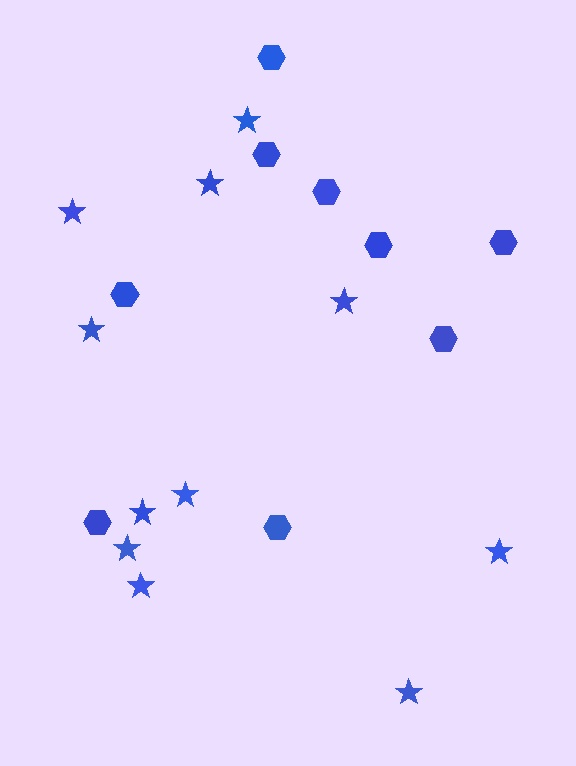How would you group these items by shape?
There are 2 groups: one group of hexagons (9) and one group of stars (11).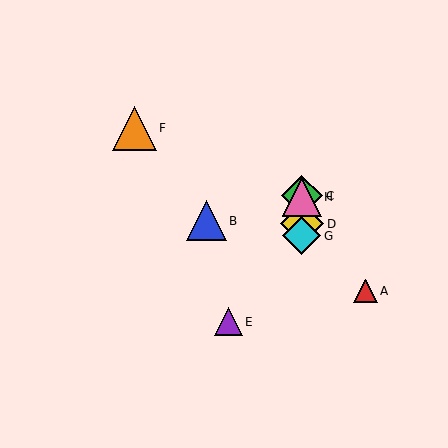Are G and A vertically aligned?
No, G is at x≈302 and A is at x≈365.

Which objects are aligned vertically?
Objects C, D, G, H are aligned vertically.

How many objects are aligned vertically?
4 objects (C, D, G, H) are aligned vertically.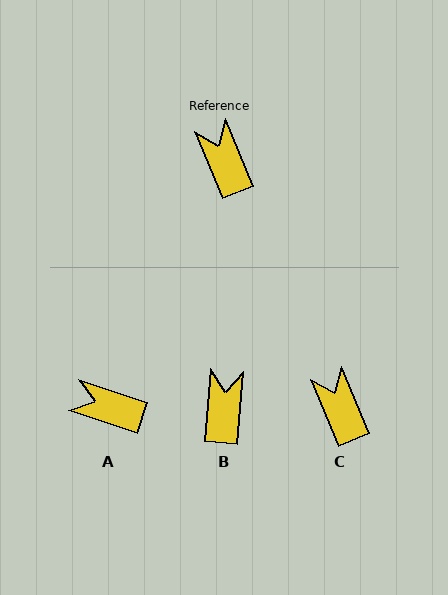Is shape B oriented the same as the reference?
No, it is off by about 27 degrees.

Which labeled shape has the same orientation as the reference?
C.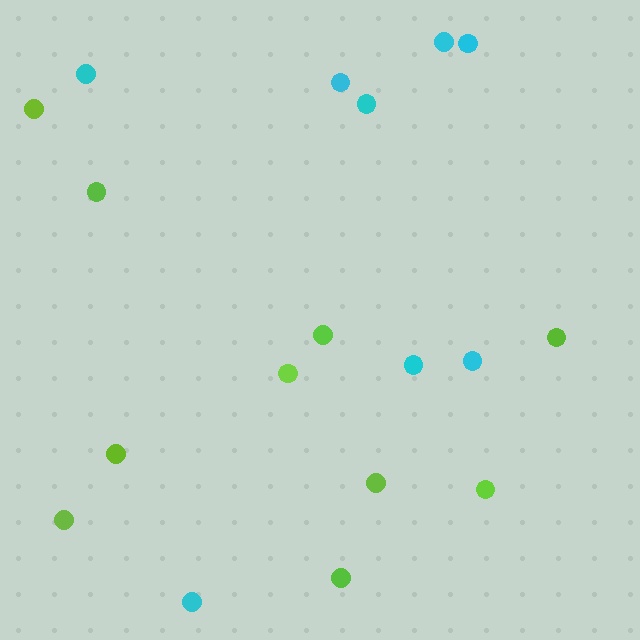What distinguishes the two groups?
There are 2 groups: one group of cyan circles (8) and one group of lime circles (10).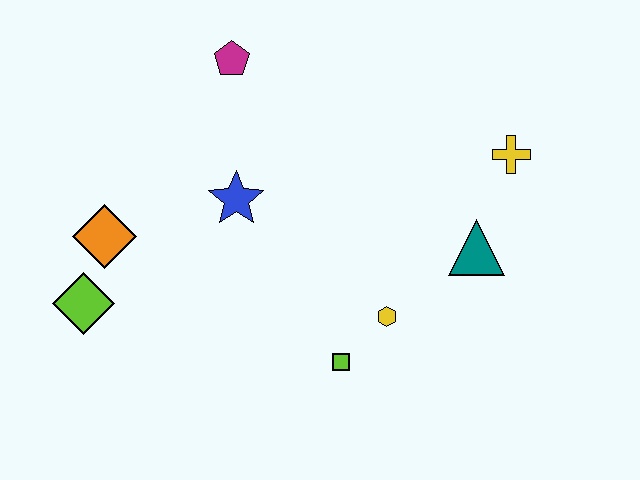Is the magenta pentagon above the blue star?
Yes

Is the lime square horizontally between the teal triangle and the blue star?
Yes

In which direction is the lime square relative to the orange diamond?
The lime square is to the right of the orange diamond.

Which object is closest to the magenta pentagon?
The blue star is closest to the magenta pentagon.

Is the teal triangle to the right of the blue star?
Yes